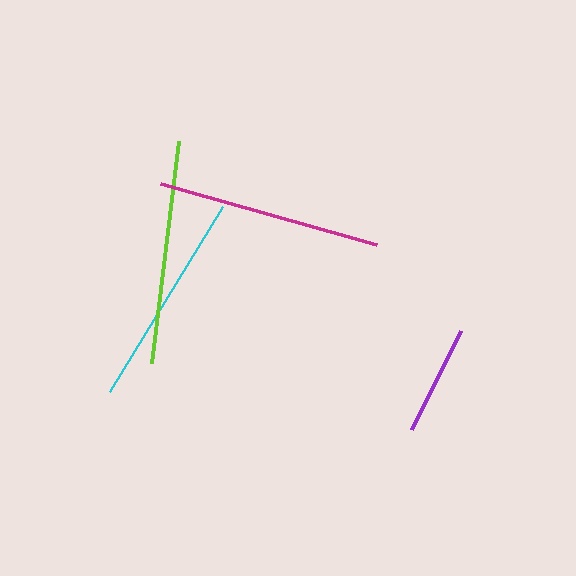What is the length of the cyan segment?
The cyan segment is approximately 217 pixels long.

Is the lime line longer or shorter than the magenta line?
The magenta line is longer than the lime line.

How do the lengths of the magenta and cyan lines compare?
The magenta and cyan lines are approximately the same length.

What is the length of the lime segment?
The lime segment is approximately 223 pixels long.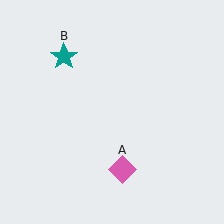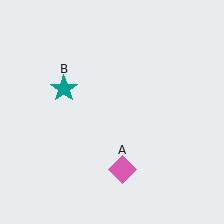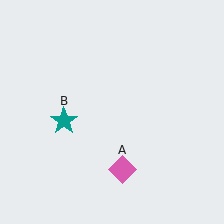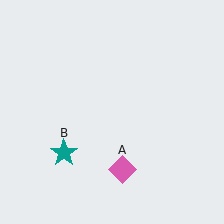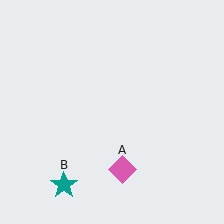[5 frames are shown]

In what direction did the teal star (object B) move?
The teal star (object B) moved down.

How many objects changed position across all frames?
1 object changed position: teal star (object B).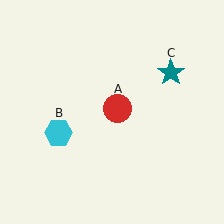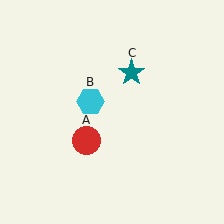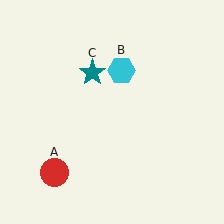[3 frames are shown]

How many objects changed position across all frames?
3 objects changed position: red circle (object A), cyan hexagon (object B), teal star (object C).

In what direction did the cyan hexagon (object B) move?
The cyan hexagon (object B) moved up and to the right.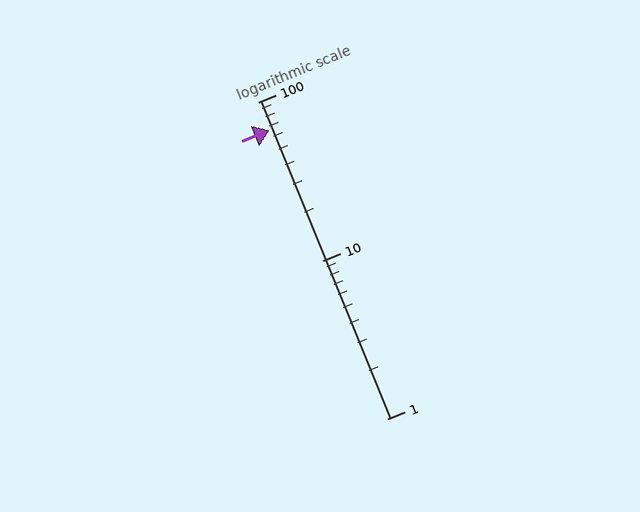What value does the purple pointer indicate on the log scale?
The pointer indicates approximately 66.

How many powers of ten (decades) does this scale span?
The scale spans 2 decades, from 1 to 100.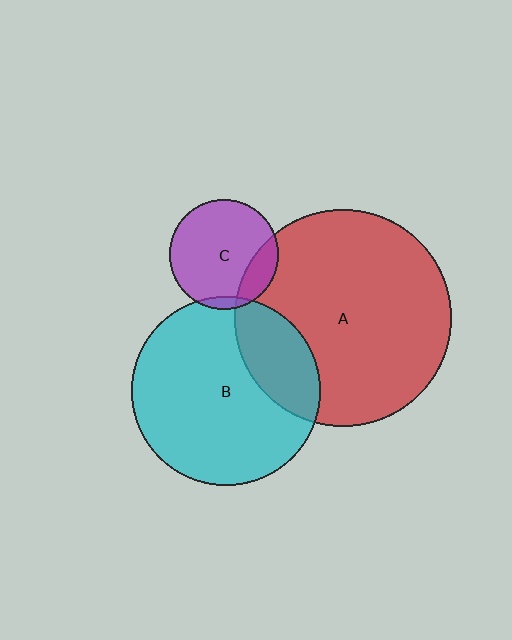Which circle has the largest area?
Circle A (red).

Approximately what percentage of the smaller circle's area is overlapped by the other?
Approximately 20%.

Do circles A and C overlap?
Yes.